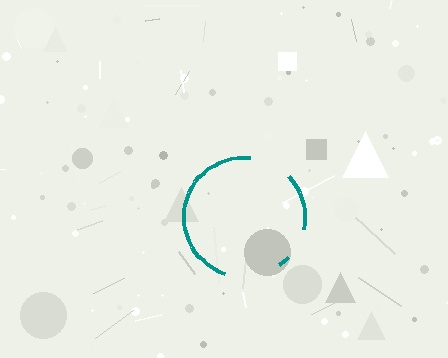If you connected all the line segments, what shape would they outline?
They would outline a circle.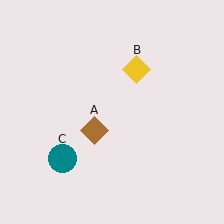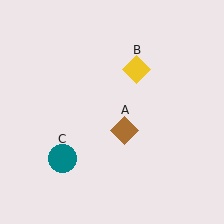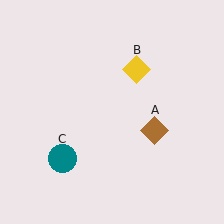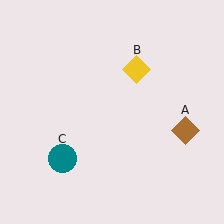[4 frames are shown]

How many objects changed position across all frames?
1 object changed position: brown diamond (object A).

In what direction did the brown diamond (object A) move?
The brown diamond (object A) moved right.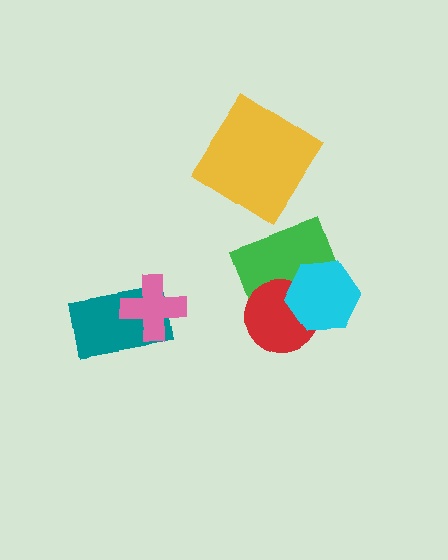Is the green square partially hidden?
Yes, it is partially covered by another shape.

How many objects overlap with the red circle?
2 objects overlap with the red circle.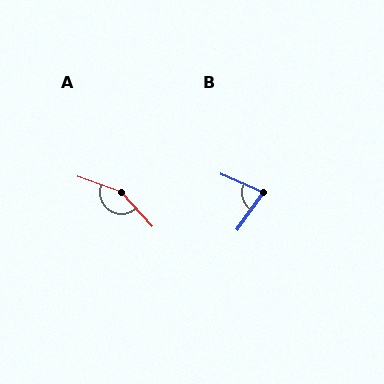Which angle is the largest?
A, at approximately 152 degrees.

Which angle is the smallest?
B, at approximately 78 degrees.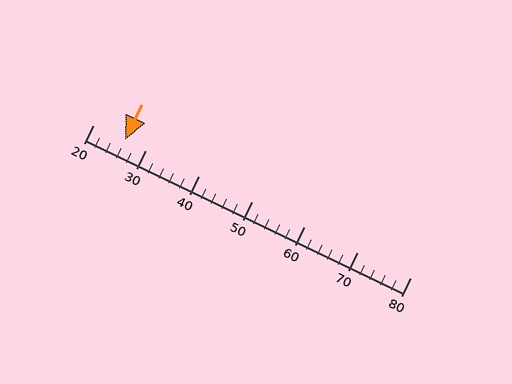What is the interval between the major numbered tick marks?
The major tick marks are spaced 10 units apart.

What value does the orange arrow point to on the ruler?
The orange arrow points to approximately 26.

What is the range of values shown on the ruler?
The ruler shows values from 20 to 80.